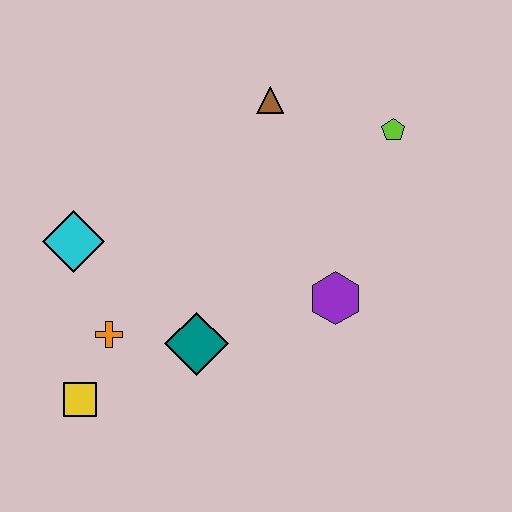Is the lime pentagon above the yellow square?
Yes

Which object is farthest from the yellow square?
The lime pentagon is farthest from the yellow square.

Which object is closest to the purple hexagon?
The teal diamond is closest to the purple hexagon.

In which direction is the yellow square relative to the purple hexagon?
The yellow square is to the left of the purple hexagon.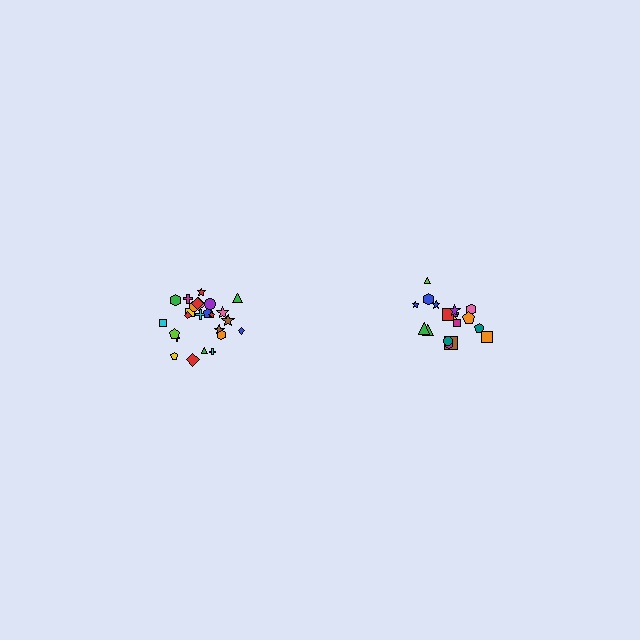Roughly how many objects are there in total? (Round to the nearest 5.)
Roughly 45 objects in total.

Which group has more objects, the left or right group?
The left group.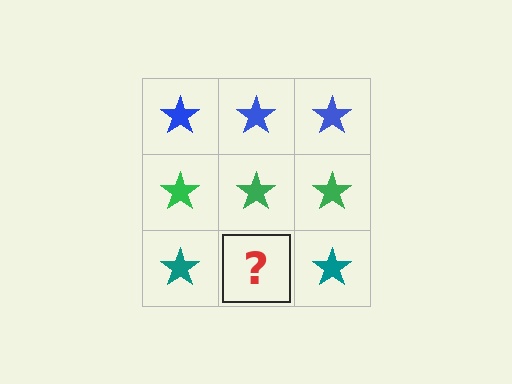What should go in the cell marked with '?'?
The missing cell should contain a teal star.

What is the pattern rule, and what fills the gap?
The rule is that each row has a consistent color. The gap should be filled with a teal star.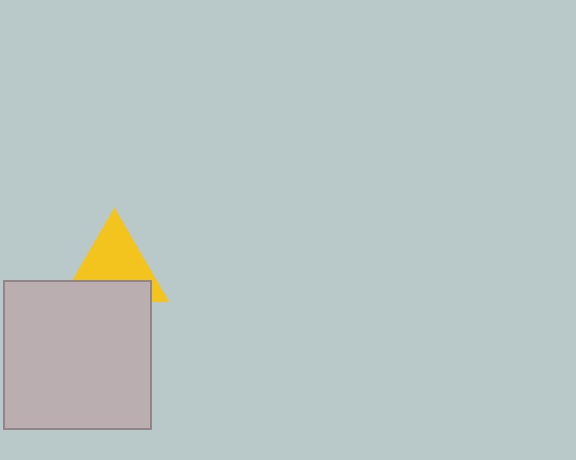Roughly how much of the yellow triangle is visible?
About half of it is visible (roughly 63%).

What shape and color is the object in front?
The object in front is a light gray square.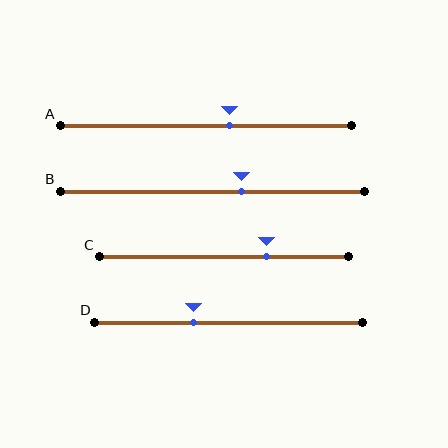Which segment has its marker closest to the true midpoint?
Segment A has its marker closest to the true midpoint.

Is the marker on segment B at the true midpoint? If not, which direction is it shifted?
No, the marker on segment B is shifted to the right by about 10% of the segment length.